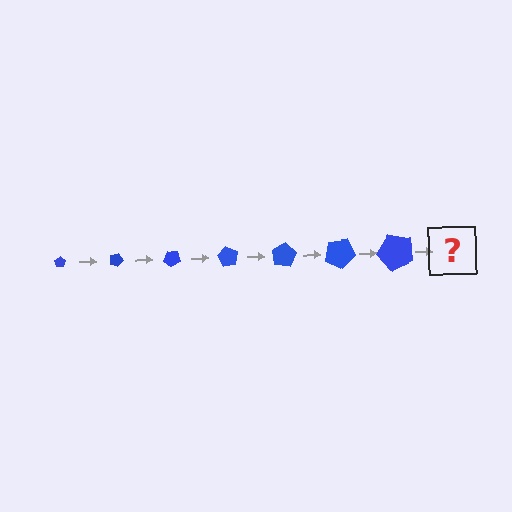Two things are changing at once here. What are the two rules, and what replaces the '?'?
The two rules are that the pentagon grows larger each step and it rotates 20 degrees each step. The '?' should be a pentagon, larger than the previous one and rotated 140 degrees from the start.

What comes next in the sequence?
The next element should be a pentagon, larger than the previous one and rotated 140 degrees from the start.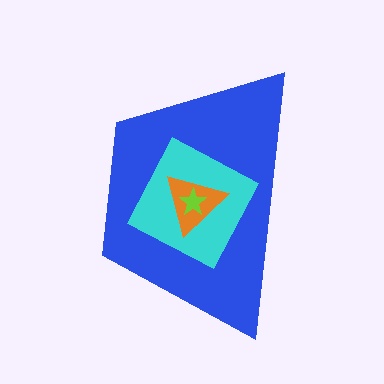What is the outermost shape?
The blue trapezoid.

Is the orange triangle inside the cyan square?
Yes.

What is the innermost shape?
The lime star.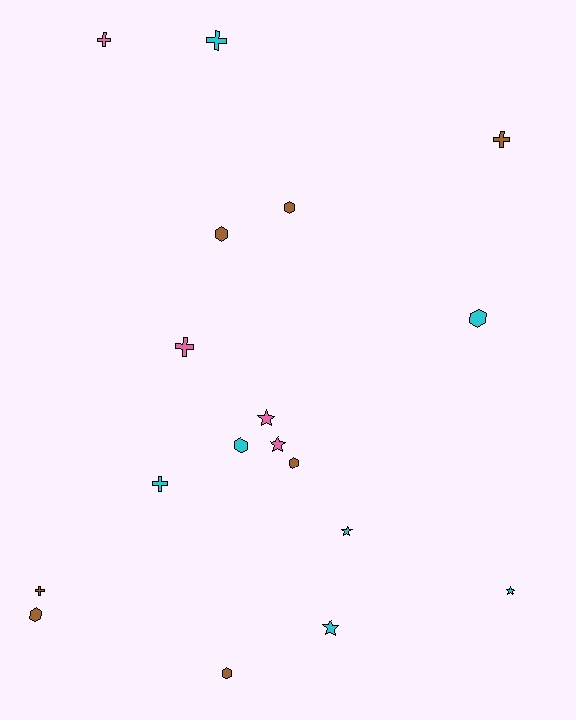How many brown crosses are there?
There are 2 brown crosses.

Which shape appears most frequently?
Hexagon, with 7 objects.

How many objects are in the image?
There are 18 objects.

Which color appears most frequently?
Cyan, with 7 objects.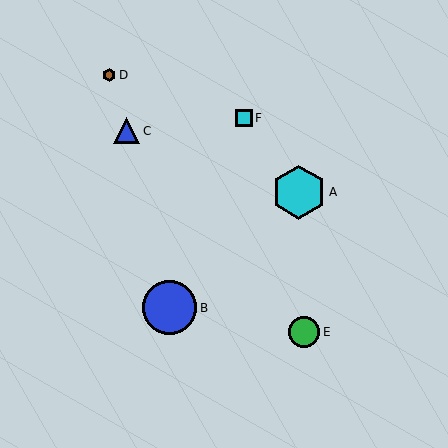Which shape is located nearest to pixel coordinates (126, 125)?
The blue triangle (labeled C) at (127, 131) is nearest to that location.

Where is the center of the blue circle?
The center of the blue circle is at (170, 308).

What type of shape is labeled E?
Shape E is a green circle.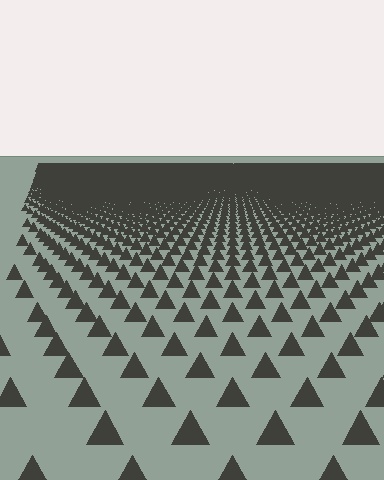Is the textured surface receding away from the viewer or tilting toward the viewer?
The surface is receding away from the viewer. Texture elements get smaller and denser toward the top.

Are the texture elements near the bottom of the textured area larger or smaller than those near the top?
Larger. Near the bottom, elements are closer to the viewer and appear at a bigger on-screen size.